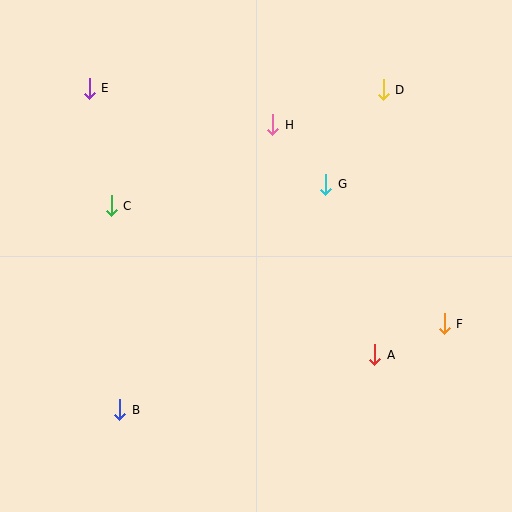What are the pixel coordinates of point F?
Point F is at (444, 324).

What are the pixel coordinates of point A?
Point A is at (375, 355).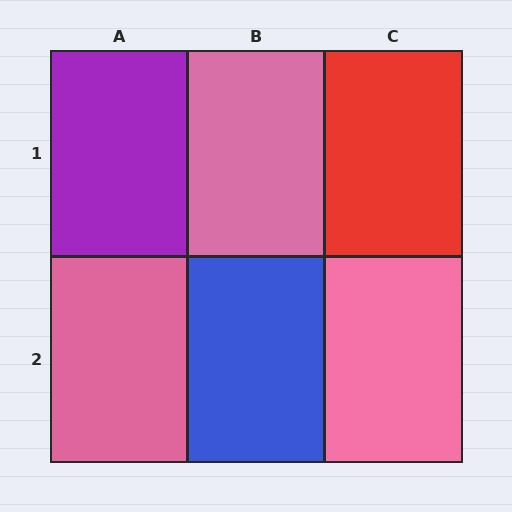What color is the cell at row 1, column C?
Red.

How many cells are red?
1 cell is red.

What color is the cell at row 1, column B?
Pink.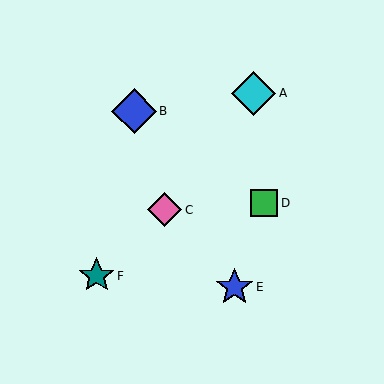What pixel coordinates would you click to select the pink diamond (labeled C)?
Click at (165, 210) to select the pink diamond C.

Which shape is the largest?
The blue diamond (labeled B) is the largest.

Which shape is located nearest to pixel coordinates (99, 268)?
The teal star (labeled F) at (97, 276) is nearest to that location.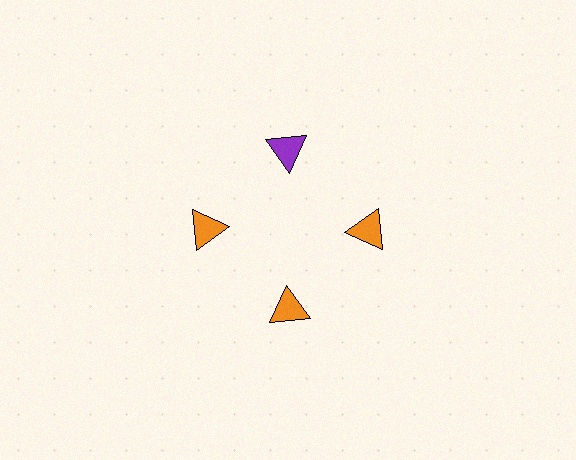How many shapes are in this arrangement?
There are 4 shapes arranged in a ring pattern.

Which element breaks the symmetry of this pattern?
The purple triangle at roughly the 12 o'clock position breaks the symmetry. All other shapes are orange triangles.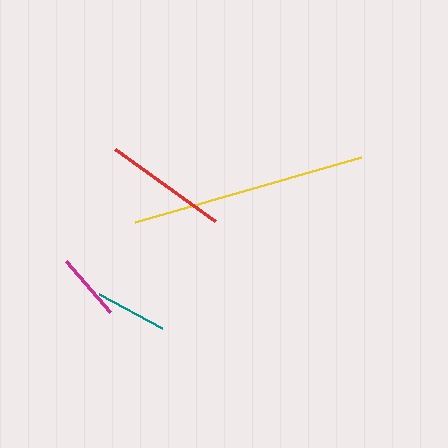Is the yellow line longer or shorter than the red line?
The yellow line is longer than the red line.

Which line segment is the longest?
The yellow line is the longest at approximately 235 pixels.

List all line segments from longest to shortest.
From longest to shortest: yellow, red, teal, magenta.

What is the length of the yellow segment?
The yellow segment is approximately 235 pixels long.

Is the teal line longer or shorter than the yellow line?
The yellow line is longer than the teal line.